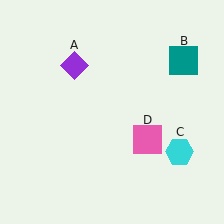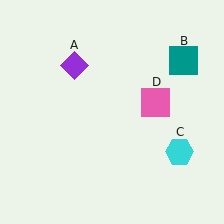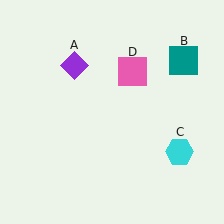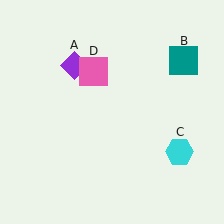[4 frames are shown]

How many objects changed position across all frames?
1 object changed position: pink square (object D).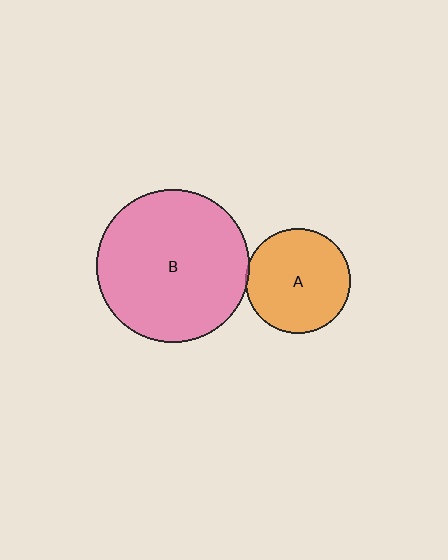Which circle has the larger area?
Circle B (pink).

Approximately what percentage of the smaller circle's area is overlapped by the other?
Approximately 5%.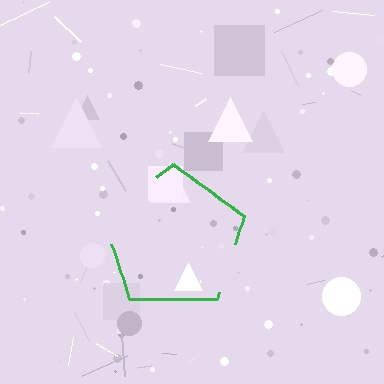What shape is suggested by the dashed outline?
The dashed outline suggests a pentagon.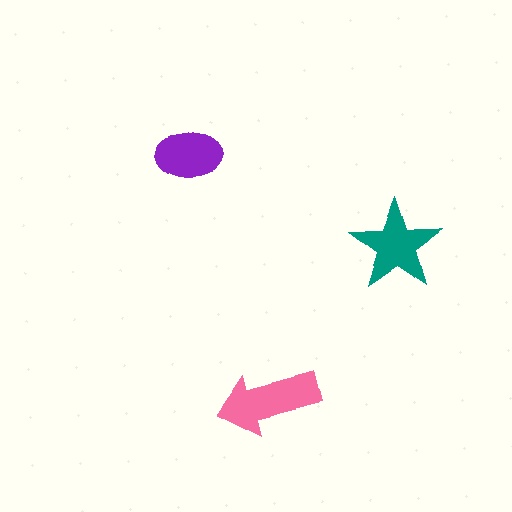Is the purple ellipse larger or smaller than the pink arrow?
Smaller.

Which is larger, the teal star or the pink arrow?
The pink arrow.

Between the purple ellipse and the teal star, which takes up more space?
The teal star.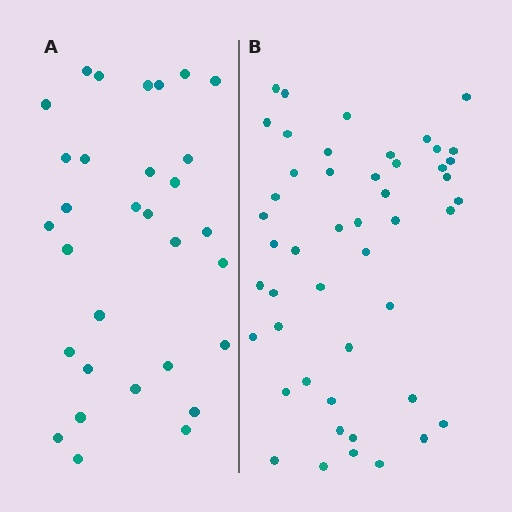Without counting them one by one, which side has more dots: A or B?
Region B (the right region) has more dots.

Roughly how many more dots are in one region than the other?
Region B has approximately 15 more dots than region A.